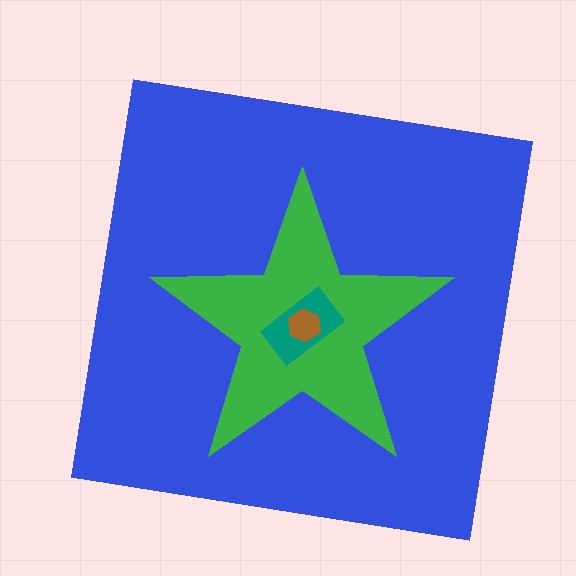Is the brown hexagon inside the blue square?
Yes.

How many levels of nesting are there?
4.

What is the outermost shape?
The blue square.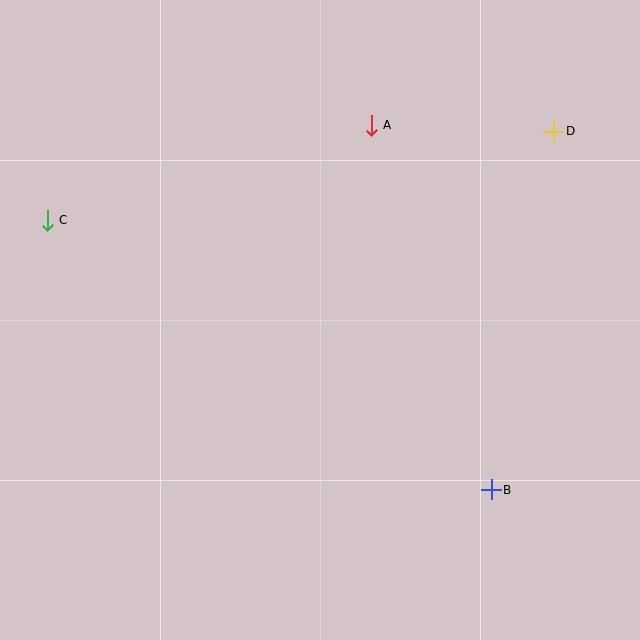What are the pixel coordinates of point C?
Point C is at (47, 220).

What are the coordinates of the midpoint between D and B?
The midpoint between D and B is at (523, 311).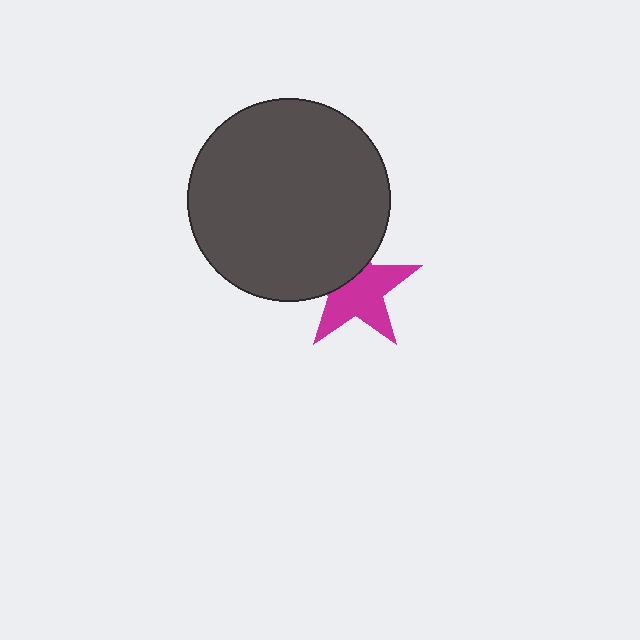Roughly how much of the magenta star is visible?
About half of it is visible (roughly 64%).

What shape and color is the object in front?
The object in front is a dark gray circle.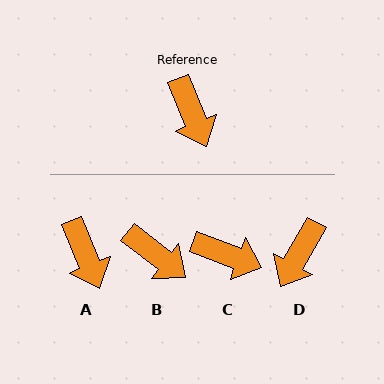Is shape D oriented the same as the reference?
No, it is off by about 52 degrees.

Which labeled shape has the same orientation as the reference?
A.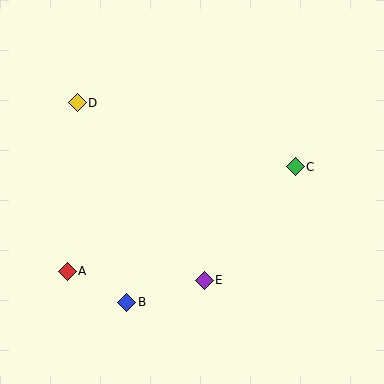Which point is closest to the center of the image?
Point E at (204, 280) is closest to the center.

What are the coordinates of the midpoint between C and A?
The midpoint between C and A is at (181, 219).